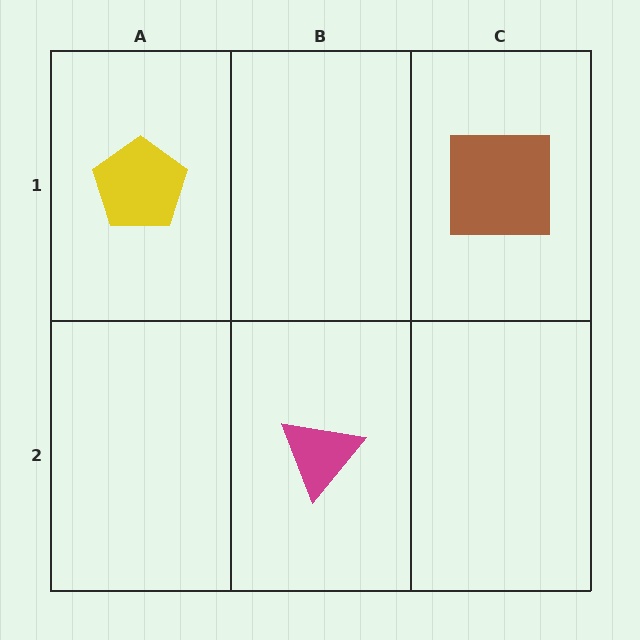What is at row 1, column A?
A yellow pentagon.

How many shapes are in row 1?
2 shapes.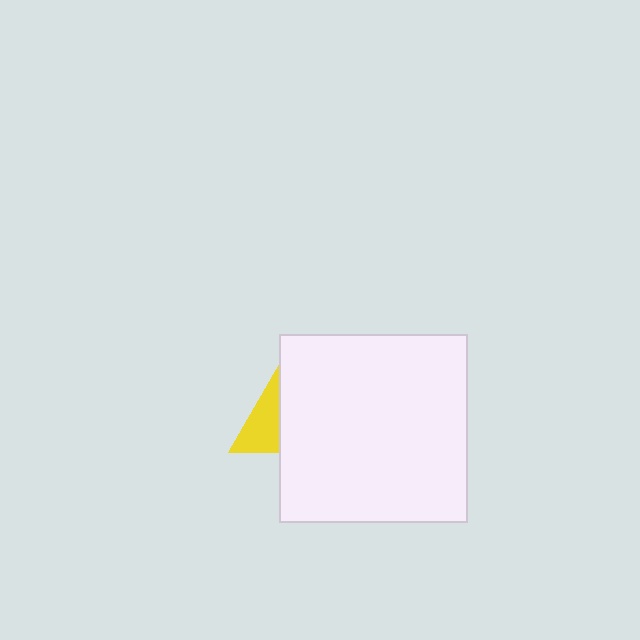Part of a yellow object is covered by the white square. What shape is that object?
It is a triangle.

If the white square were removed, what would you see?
You would see the complete yellow triangle.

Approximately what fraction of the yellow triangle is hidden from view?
Roughly 52% of the yellow triangle is hidden behind the white square.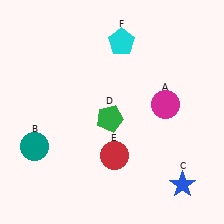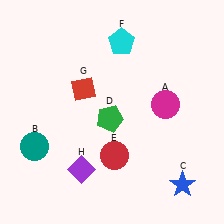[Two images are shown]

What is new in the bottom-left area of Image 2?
A purple diamond (H) was added in the bottom-left area of Image 2.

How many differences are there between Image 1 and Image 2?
There are 2 differences between the two images.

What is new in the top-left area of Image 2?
A red diamond (G) was added in the top-left area of Image 2.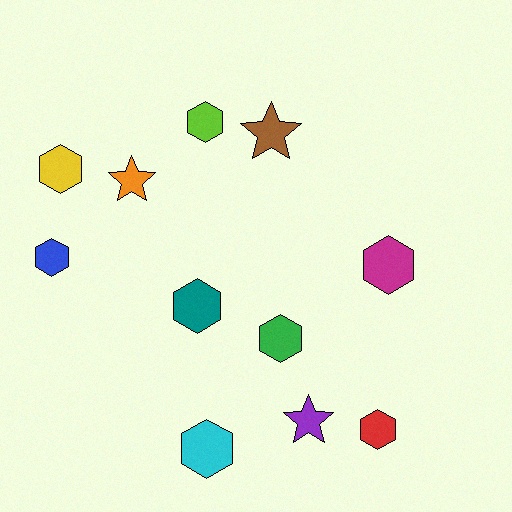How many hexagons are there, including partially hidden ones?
There are 8 hexagons.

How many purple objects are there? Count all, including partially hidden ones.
There is 1 purple object.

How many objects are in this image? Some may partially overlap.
There are 11 objects.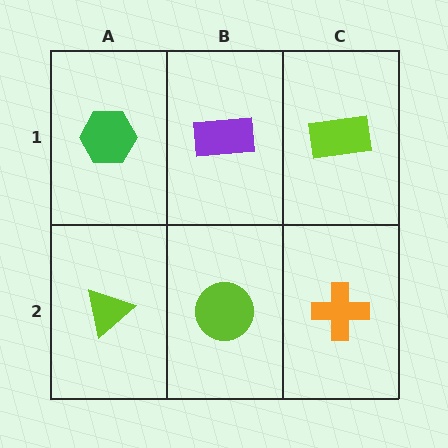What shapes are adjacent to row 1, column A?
A lime triangle (row 2, column A), a purple rectangle (row 1, column B).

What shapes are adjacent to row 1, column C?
An orange cross (row 2, column C), a purple rectangle (row 1, column B).